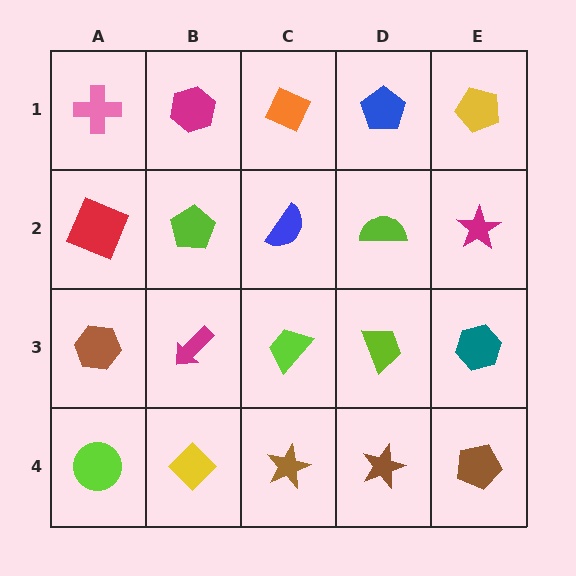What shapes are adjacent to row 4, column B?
A magenta arrow (row 3, column B), a lime circle (row 4, column A), a brown star (row 4, column C).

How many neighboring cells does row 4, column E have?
2.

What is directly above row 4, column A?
A brown hexagon.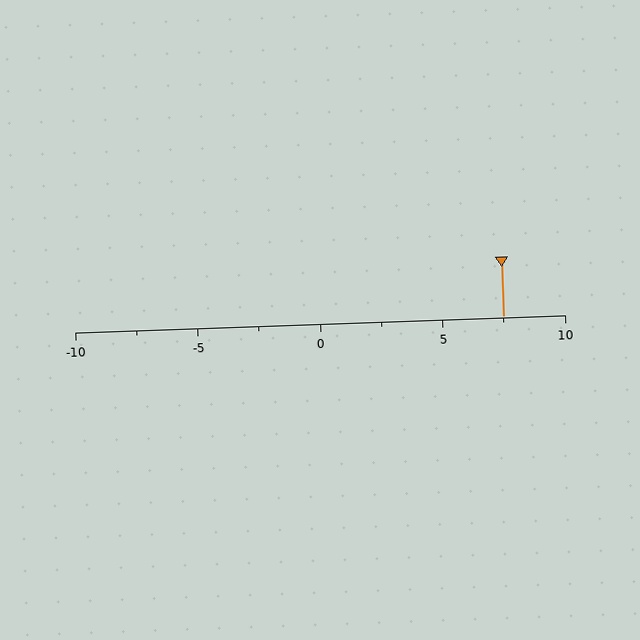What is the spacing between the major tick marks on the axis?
The major ticks are spaced 5 apart.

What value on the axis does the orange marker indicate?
The marker indicates approximately 7.5.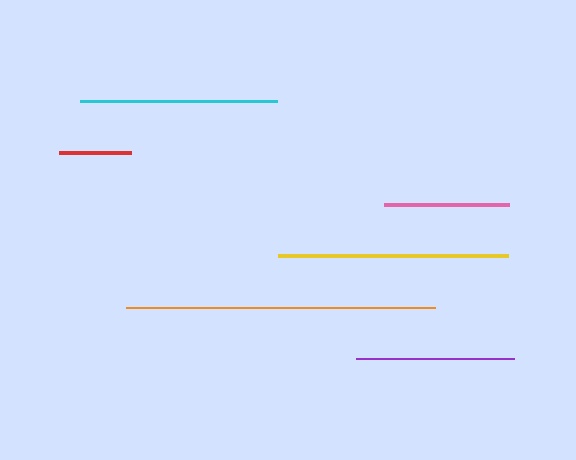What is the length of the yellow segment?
The yellow segment is approximately 231 pixels long.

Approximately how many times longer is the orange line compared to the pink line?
The orange line is approximately 2.5 times the length of the pink line.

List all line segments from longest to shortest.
From longest to shortest: orange, yellow, cyan, purple, pink, red.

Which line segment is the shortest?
The red line is the shortest at approximately 72 pixels.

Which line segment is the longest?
The orange line is the longest at approximately 309 pixels.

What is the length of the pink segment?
The pink segment is approximately 126 pixels long.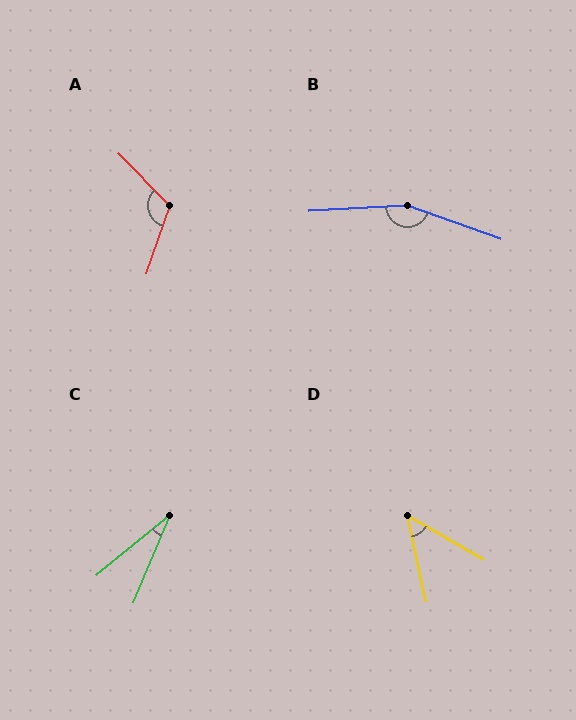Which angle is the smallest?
C, at approximately 28 degrees.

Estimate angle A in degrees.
Approximately 116 degrees.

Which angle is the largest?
B, at approximately 157 degrees.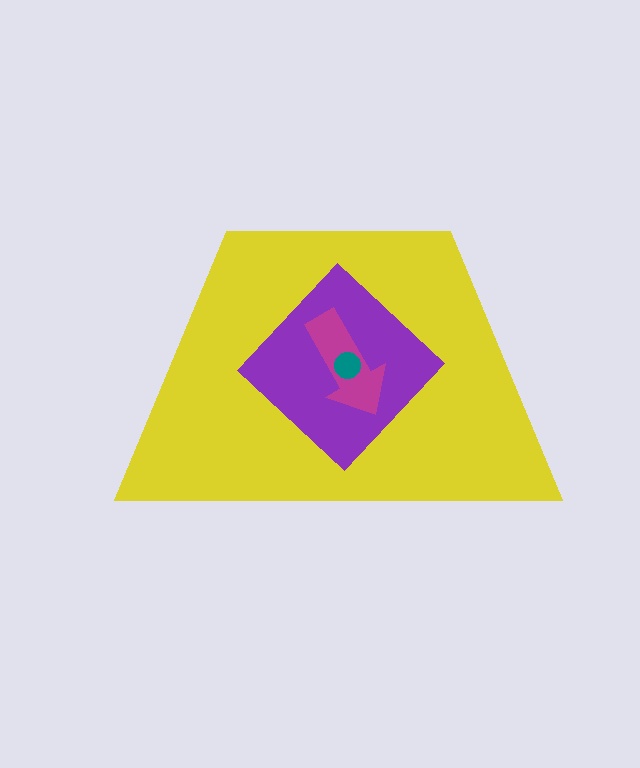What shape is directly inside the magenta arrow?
The teal circle.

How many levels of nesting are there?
4.